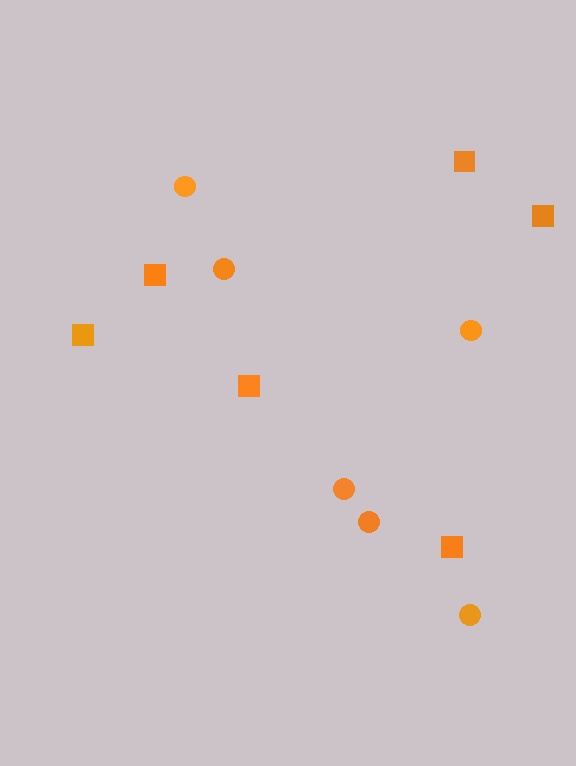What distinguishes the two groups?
There are 2 groups: one group of squares (6) and one group of circles (6).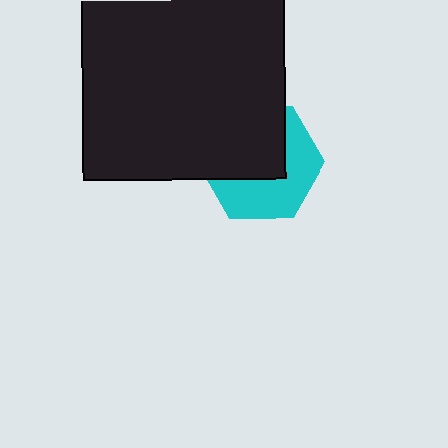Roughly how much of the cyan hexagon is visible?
About half of it is visible (roughly 49%).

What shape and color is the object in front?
The object in front is a black square.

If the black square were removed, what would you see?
You would see the complete cyan hexagon.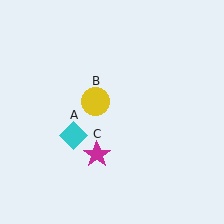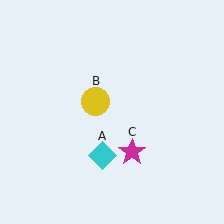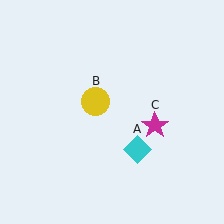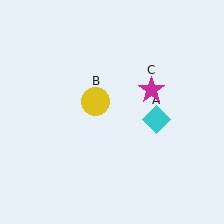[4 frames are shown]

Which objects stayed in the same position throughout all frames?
Yellow circle (object B) remained stationary.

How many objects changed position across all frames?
2 objects changed position: cyan diamond (object A), magenta star (object C).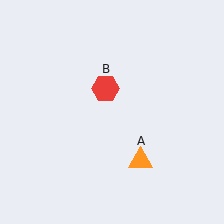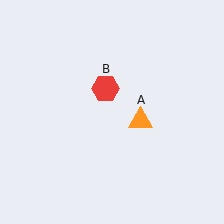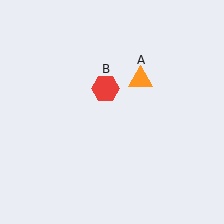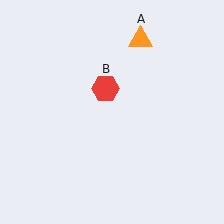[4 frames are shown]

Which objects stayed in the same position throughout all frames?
Red hexagon (object B) remained stationary.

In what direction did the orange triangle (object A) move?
The orange triangle (object A) moved up.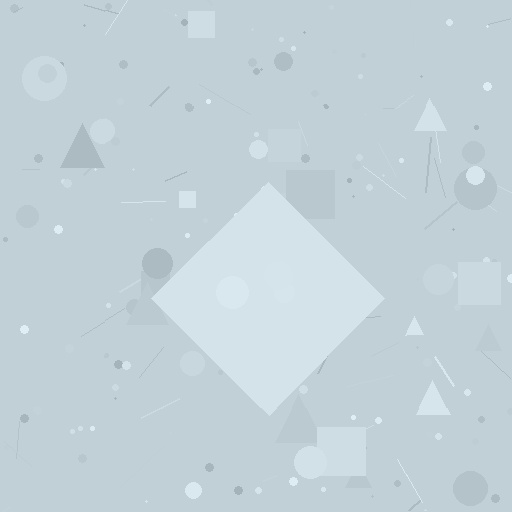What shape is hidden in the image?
A diamond is hidden in the image.